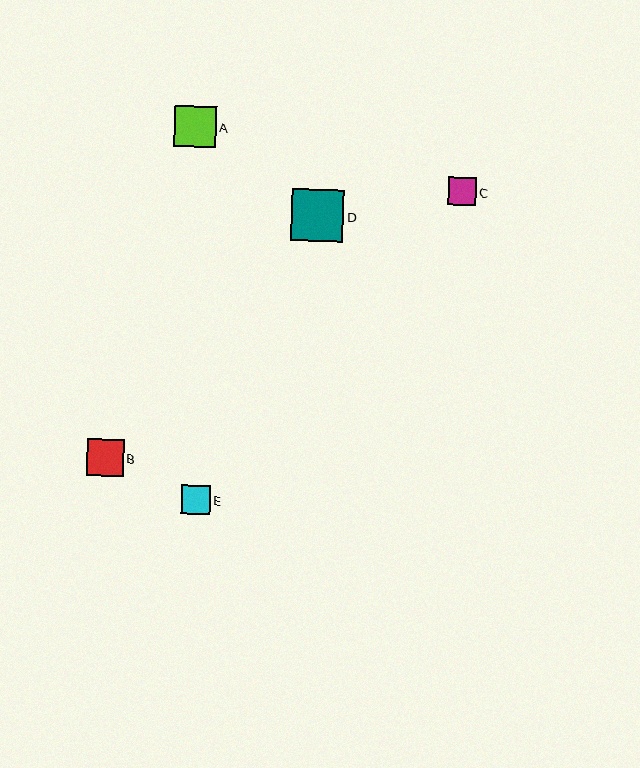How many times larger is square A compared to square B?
Square A is approximately 1.1 times the size of square B.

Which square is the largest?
Square D is the largest with a size of approximately 52 pixels.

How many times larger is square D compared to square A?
Square D is approximately 1.3 times the size of square A.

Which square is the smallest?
Square C is the smallest with a size of approximately 28 pixels.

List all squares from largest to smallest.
From largest to smallest: D, A, B, E, C.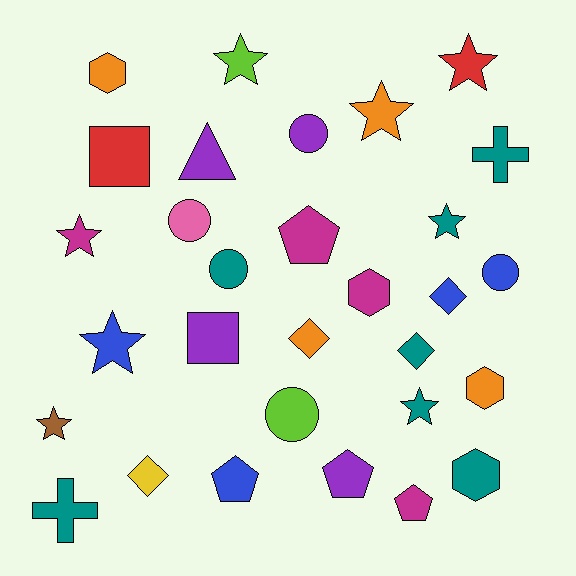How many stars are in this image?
There are 8 stars.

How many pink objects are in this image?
There is 1 pink object.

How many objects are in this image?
There are 30 objects.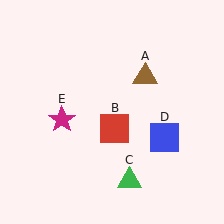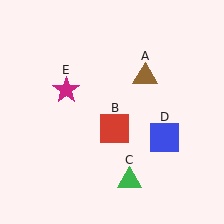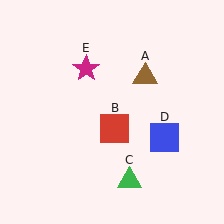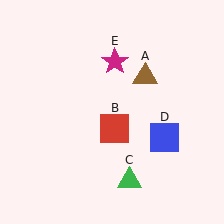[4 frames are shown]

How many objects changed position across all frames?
1 object changed position: magenta star (object E).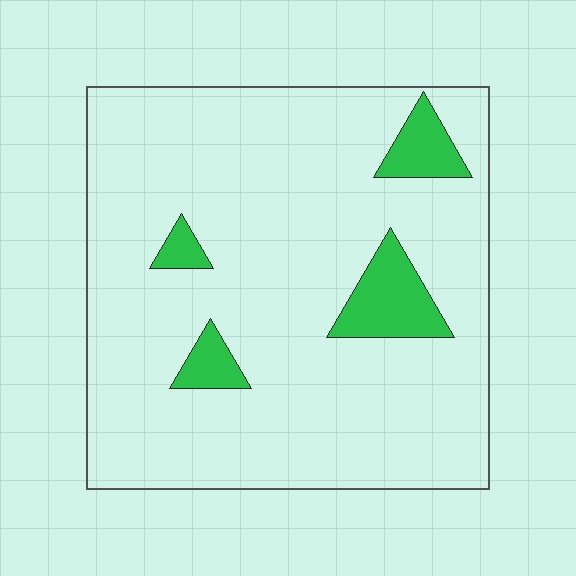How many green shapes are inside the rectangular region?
4.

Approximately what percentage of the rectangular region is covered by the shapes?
Approximately 10%.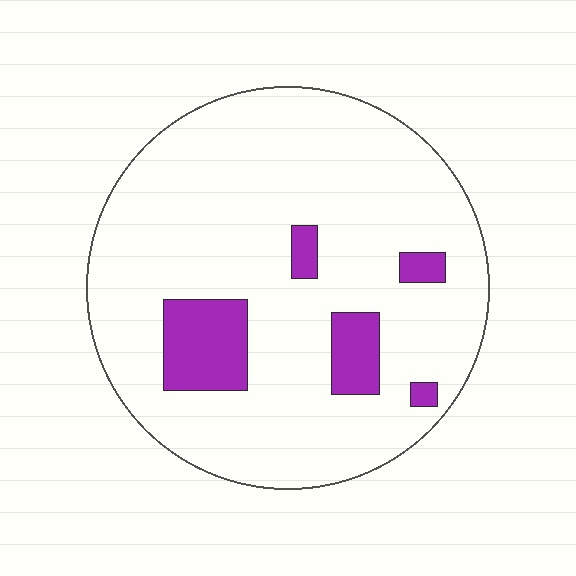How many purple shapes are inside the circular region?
5.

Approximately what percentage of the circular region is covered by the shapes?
Approximately 10%.